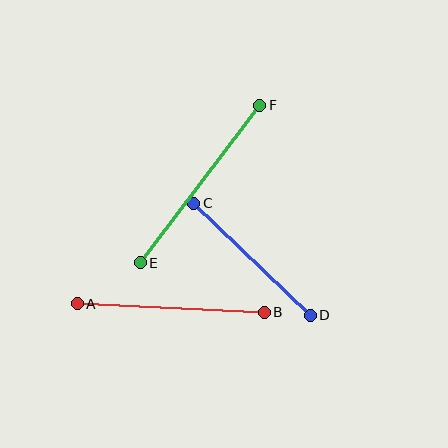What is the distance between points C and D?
The distance is approximately 162 pixels.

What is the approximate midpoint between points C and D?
The midpoint is at approximately (252, 259) pixels.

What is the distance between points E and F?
The distance is approximately 198 pixels.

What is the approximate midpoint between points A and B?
The midpoint is at approximately (171, 308) pixels.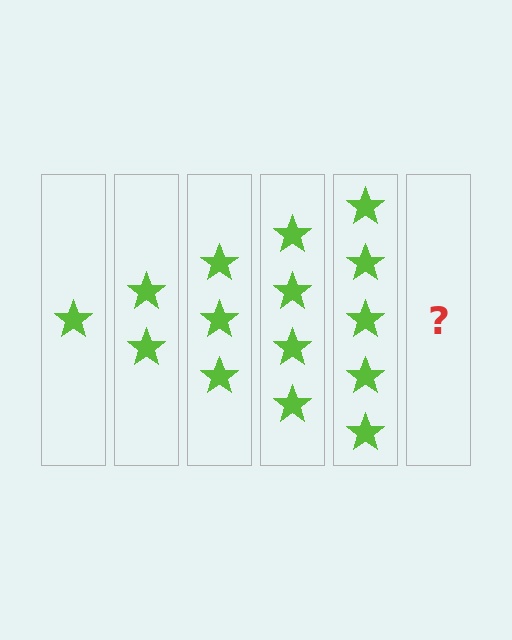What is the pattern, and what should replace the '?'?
The pattern is that each step adds one more star. The '?' should be 6 stars.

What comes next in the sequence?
The next element should be 6 stars.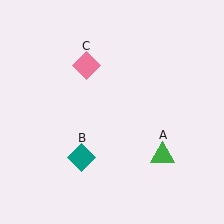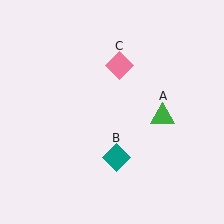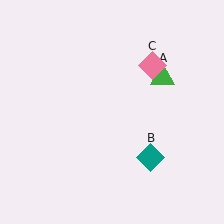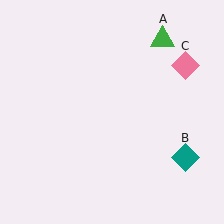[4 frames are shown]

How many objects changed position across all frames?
3 objects changed position: green triangle (object A), teal diamond (object B), pink diamond (object C).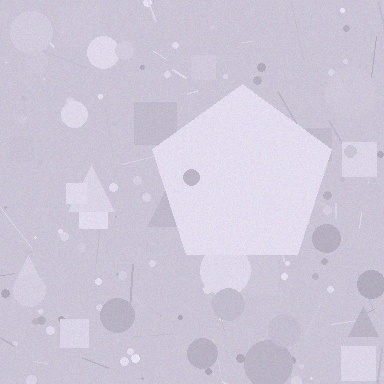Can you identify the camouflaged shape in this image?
The camouflaged shape is a pentagon.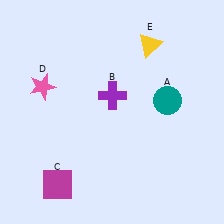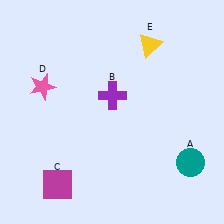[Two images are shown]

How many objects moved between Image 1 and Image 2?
1 object moved between the two images.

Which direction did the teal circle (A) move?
The teal circle (A) moved down.